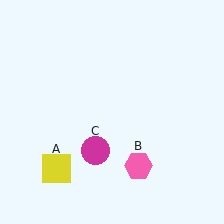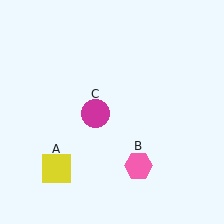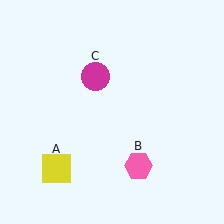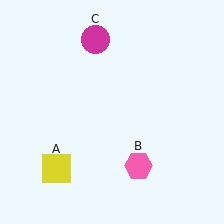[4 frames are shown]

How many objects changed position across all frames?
1 object changed position: magenta circle (object C).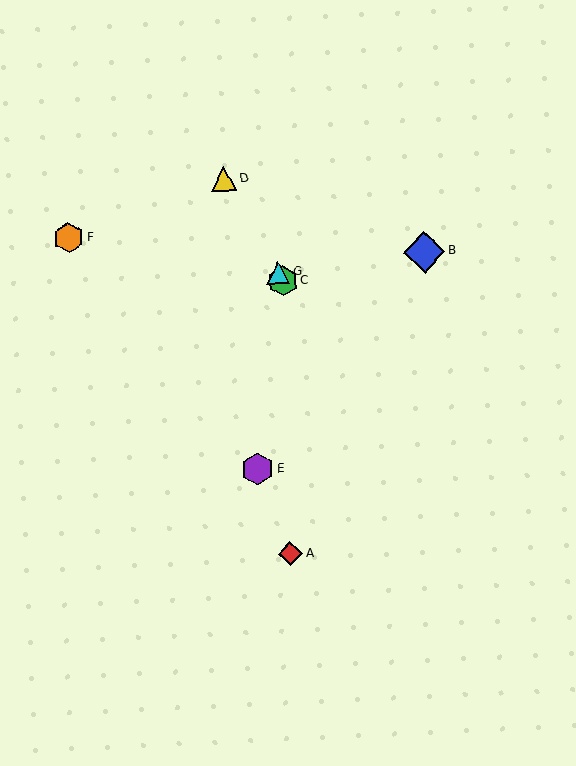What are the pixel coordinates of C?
Object C is at (283, 281).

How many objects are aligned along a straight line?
3 objects (C, D, G) are aligned along a straight line.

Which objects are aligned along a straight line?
Objects C, D, G are aligned along a straight line.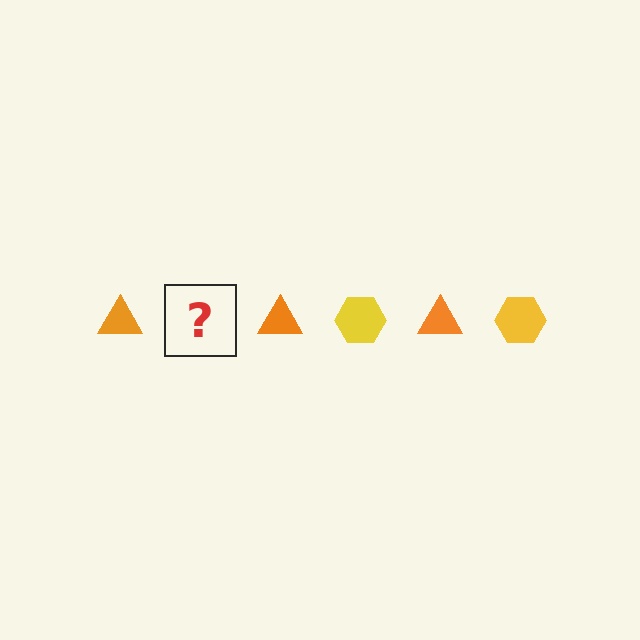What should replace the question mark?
The question mark should be replaced with a yellow hexagon.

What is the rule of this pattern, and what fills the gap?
The rule is that the pattern alternates between orange triangle and yellow hexagon. The gap should be filled with a yellow hexagon.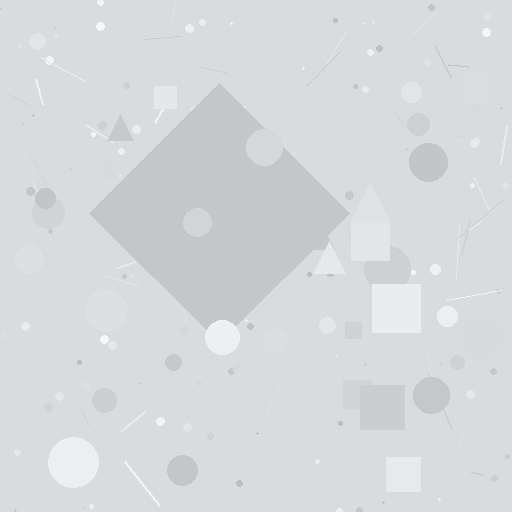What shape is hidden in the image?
A diamond is hidden in the image.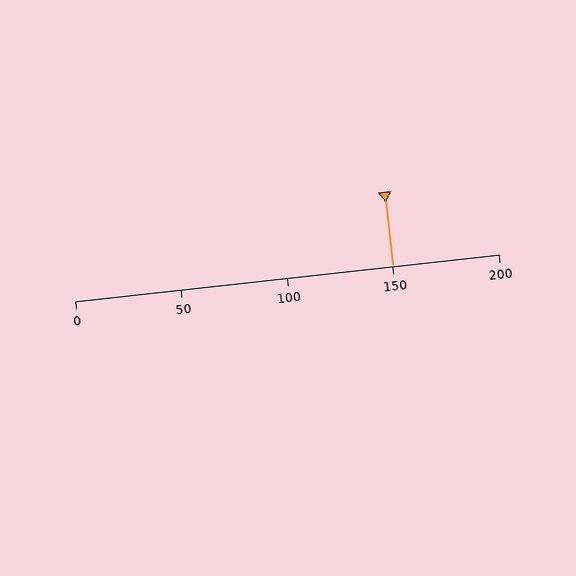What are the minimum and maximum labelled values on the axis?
The axis runs from 0 to 200.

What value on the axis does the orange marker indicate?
The marker indicates approximately 150.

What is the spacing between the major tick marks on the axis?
The major ticks are spaced 50 apart.